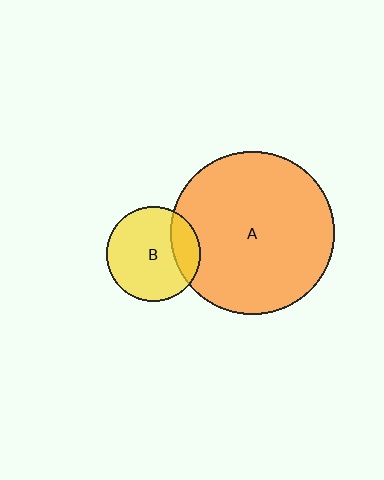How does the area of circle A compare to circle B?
Approximately 3.0 times.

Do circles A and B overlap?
Yes.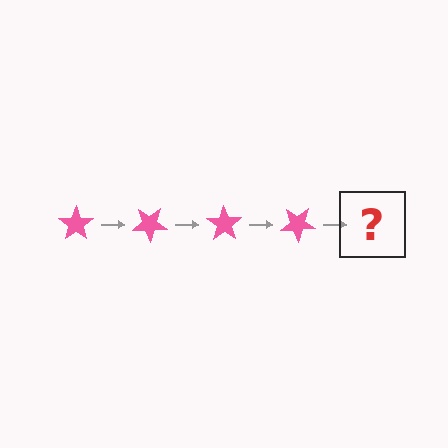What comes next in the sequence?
The next element should be a pink star rotated 140 degrees.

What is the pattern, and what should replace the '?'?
The pattern is that the star rotates 35 degrees each step. The '?' should be a pink star rotated 140 degrees.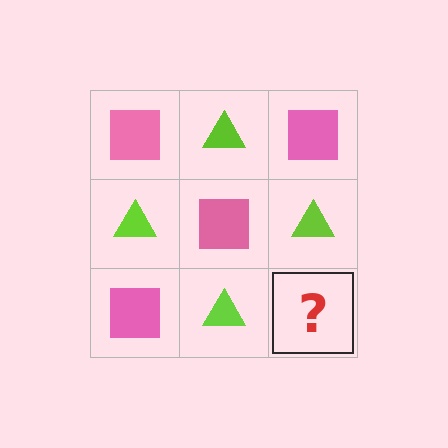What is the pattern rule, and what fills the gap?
The rule is that it alternates pink square and lime triangle in a checkerboard pattern. The gap should be filled with a pink square.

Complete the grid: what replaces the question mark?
The question mark should be replaced with a pink square.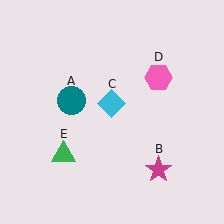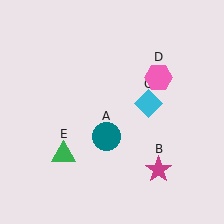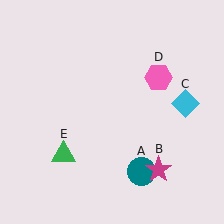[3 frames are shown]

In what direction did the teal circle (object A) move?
The teal circle (object A) moved down and to the right.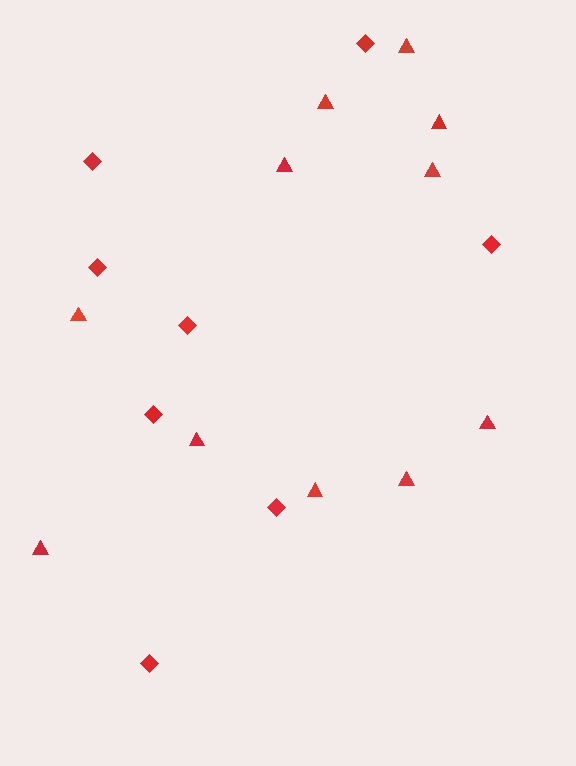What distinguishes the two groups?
There are 2 groups: one group of diamonds (8) and one group of triangles (11).